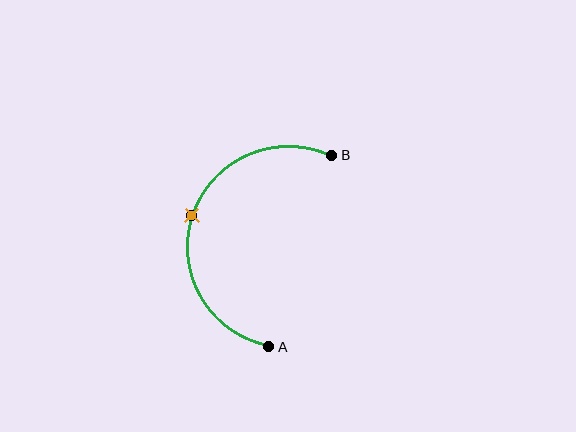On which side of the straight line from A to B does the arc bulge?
The arc bulges to the left of the straight line connecting A and B.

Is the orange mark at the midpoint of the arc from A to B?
Yes. The orange mark lies on the arc at equal arc-length from both A and B — it is the arc midpoint.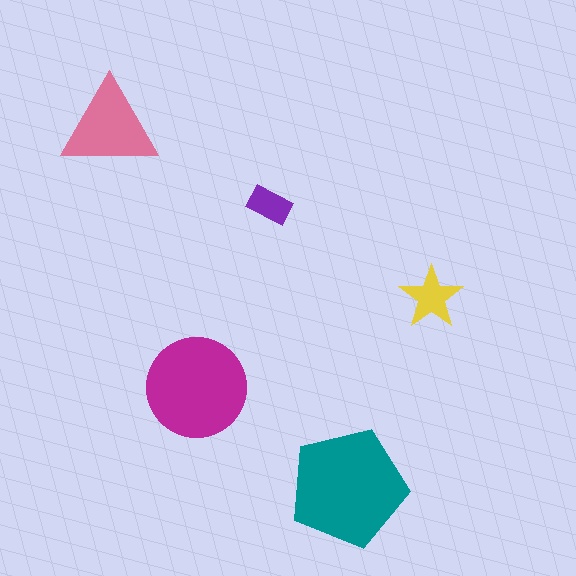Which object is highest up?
The pink triangle is topmost.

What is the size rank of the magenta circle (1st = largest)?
2nd.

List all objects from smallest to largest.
The purple rectangle, the yellow star, the pink triangle, the magenta circle, the teal pentagon.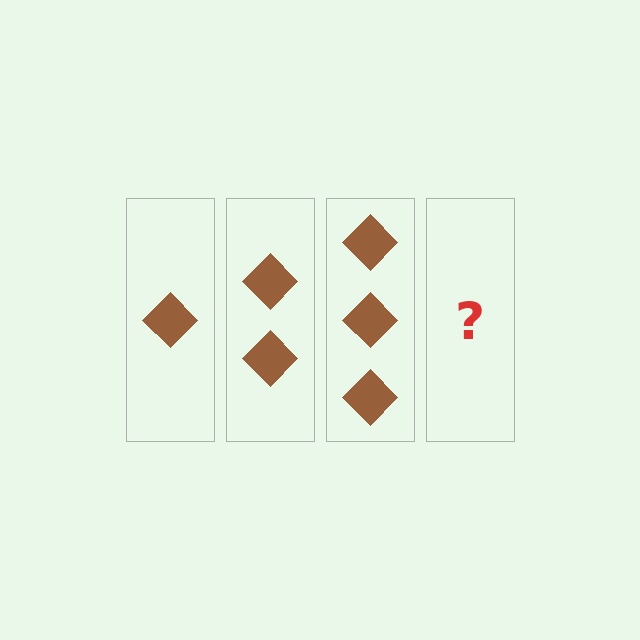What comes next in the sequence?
The next element should be 4 diamonds.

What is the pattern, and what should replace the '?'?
The pattern is that each step adds one more diamond. The '?' should be 4 diamonds.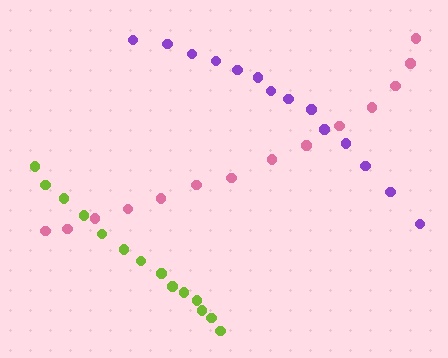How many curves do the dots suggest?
There are 3 distinct paths.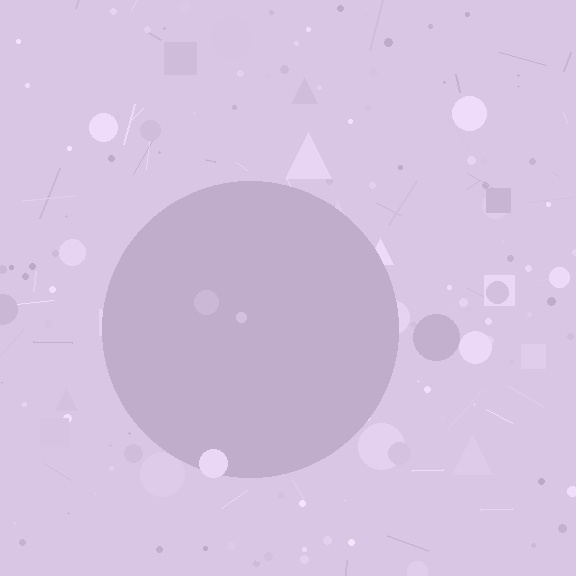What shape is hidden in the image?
A circle is hidden in the image.